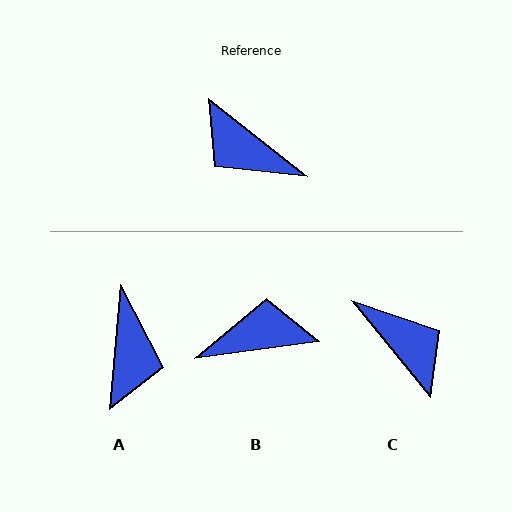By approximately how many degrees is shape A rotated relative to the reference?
Approximately 123 degrees counter-clockwise.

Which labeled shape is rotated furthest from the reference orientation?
C, about 167 degrees away.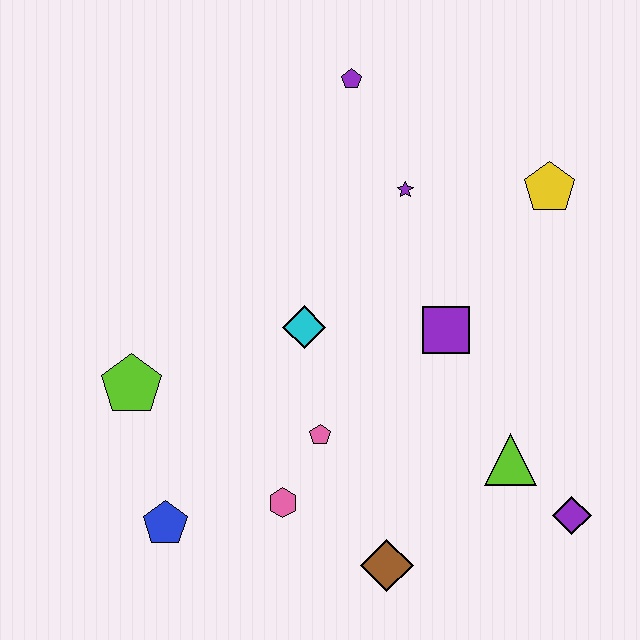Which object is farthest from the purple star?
The blue pentagon is farthest from the purple star.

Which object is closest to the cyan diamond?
The pink pentagon is closest to the cyan diamond.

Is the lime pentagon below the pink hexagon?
No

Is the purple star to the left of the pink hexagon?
No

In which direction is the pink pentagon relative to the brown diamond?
The pink pentagon is above the brown diamond.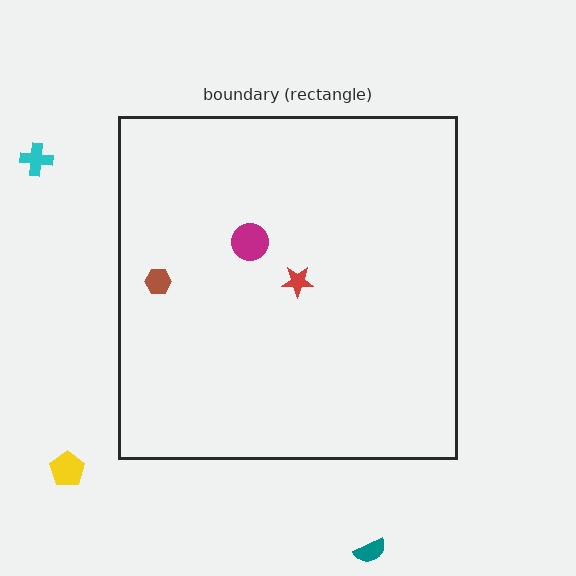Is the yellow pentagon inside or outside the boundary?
Outside.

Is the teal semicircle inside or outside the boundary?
Outside.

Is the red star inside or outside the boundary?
Inside.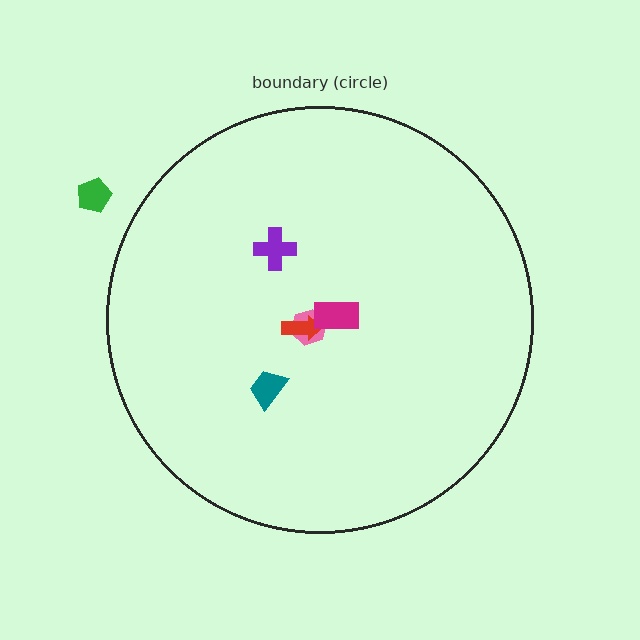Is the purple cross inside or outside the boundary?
Inside.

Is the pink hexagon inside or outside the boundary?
Inside.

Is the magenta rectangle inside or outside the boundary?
Inside.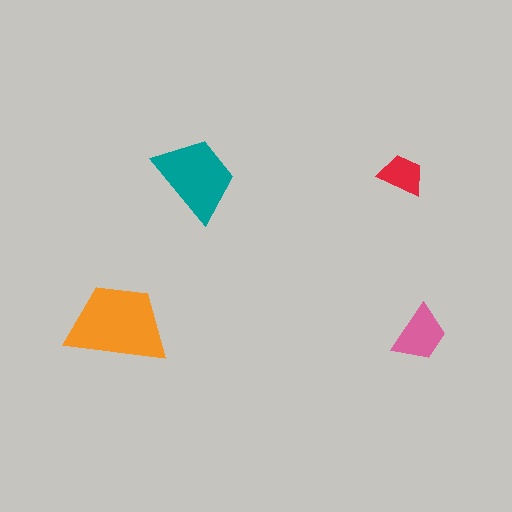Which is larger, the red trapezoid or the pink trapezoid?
The pink one.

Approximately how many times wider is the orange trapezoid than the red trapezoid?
About 2 times wider.